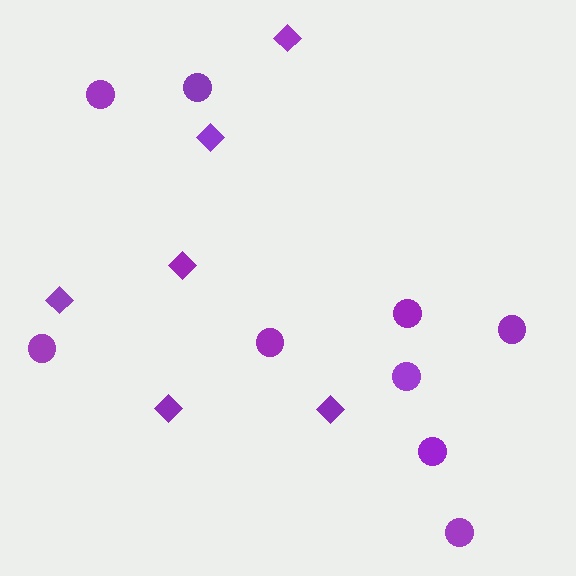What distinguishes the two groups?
There are 2 groups: one group of diamonds (6) and one group of circles (9).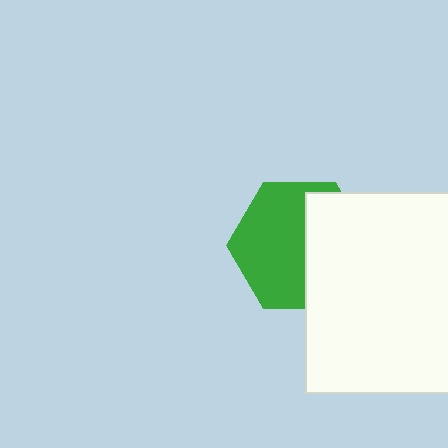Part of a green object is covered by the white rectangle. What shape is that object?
It is a hexagon.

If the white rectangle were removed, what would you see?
You would see the complete green hexagon.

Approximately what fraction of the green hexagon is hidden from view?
Roughly 42% of the green hexagon is hidden behind the white rectangle.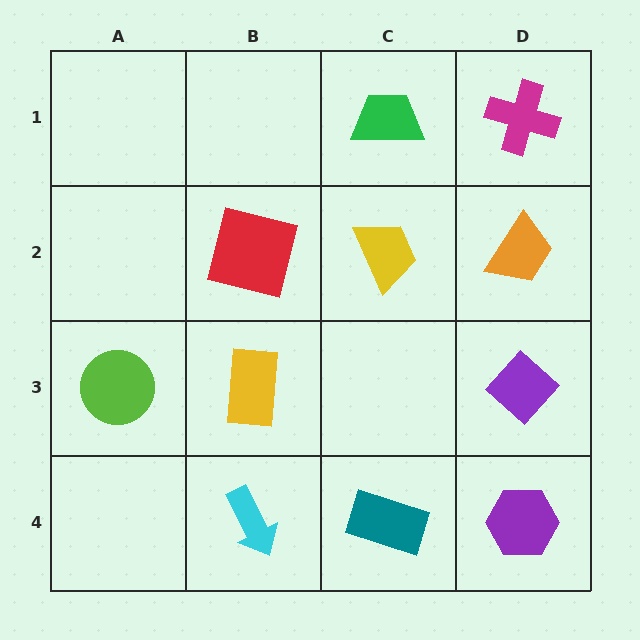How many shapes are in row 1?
2 shapes.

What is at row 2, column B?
A red square.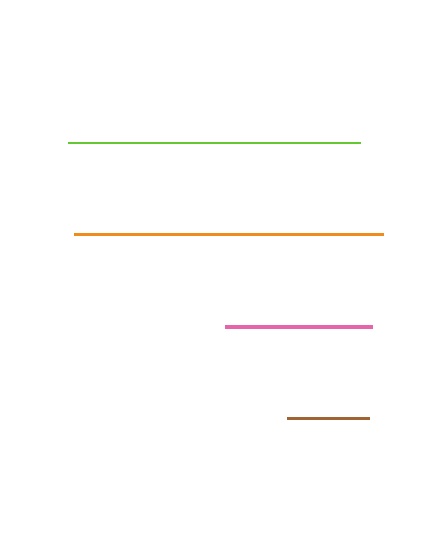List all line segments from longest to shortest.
From longest to shortest: orange, lime, pink, brown.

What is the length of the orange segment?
The orange segment is approximately 309 pixels long.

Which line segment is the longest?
The orange line is the longest at approximately 309 pixels.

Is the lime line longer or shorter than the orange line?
The orange line is longer than the lime line.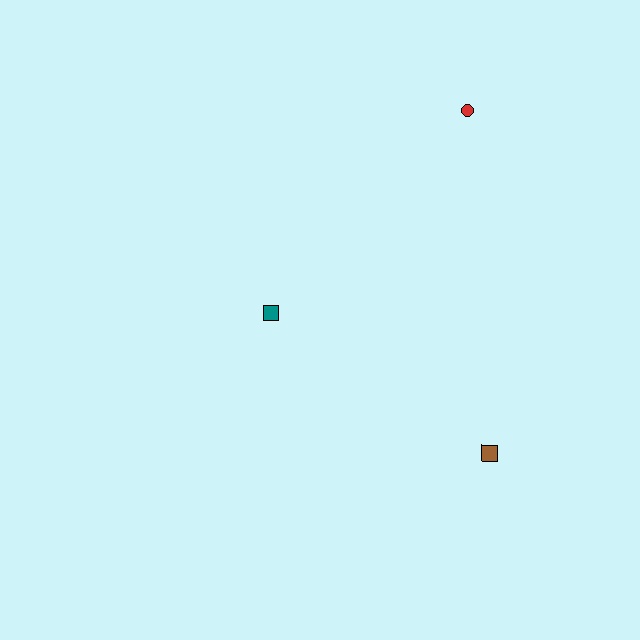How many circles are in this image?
There is 1 circle.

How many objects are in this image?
There are 3 objects.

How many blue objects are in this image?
There are no blue objects.